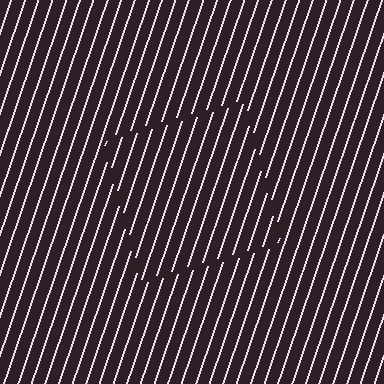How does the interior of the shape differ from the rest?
The interior of the shape contains the same grating, shifted by half a period — the contour is defined by the phase discontinuity where line-ends from the inner and outer gratings abut.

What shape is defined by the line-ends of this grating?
An illusory square. The interior of the shape contains the same grating, shifted by half a period — the contour is defined by the phase discontinuity where line-ends from the inner and outer gratings abut.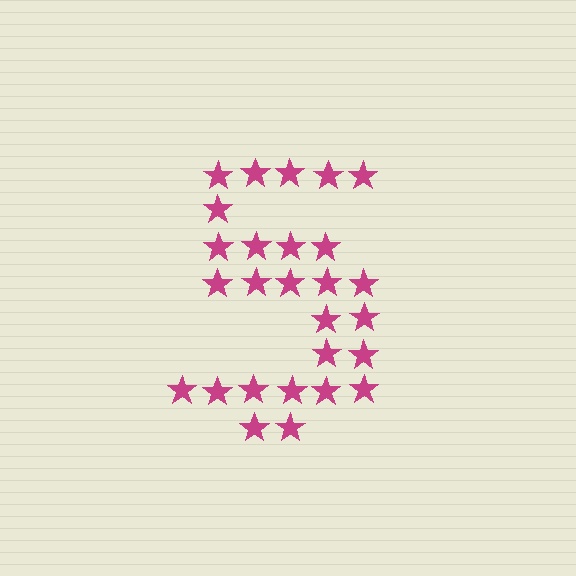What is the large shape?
The large shape is the digit 5.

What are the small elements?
The small elements are stars.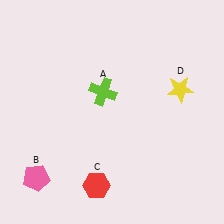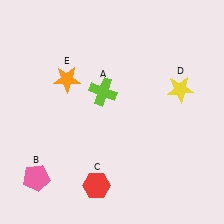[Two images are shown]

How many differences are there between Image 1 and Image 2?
There is 1 difference between the two images.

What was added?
An orange star (E) was added in Image 2.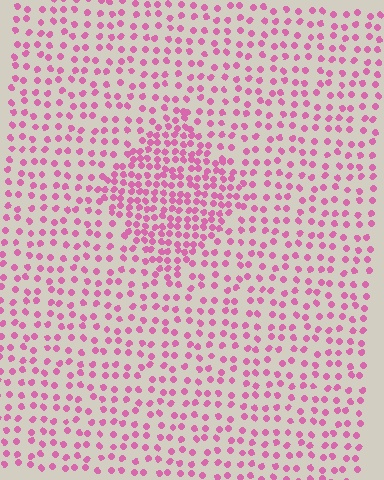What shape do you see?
I see a diamond.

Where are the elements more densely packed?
The elements are more densely packed inside the diamond boundary.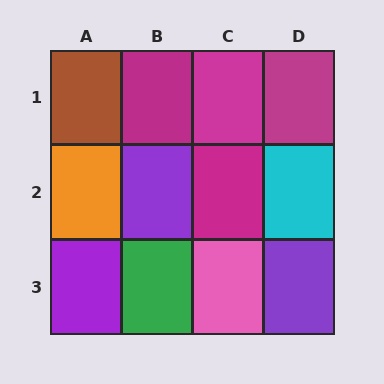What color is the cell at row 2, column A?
Orange.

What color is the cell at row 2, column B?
Purple.